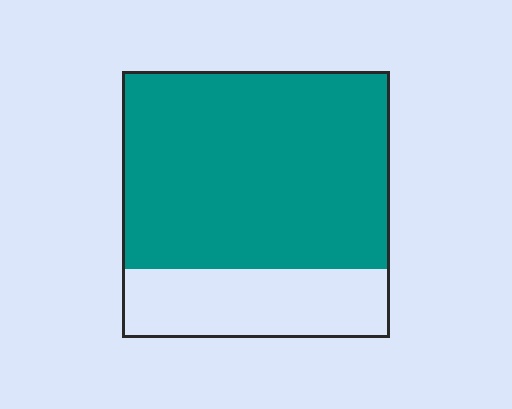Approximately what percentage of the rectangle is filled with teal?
Approximately 75%.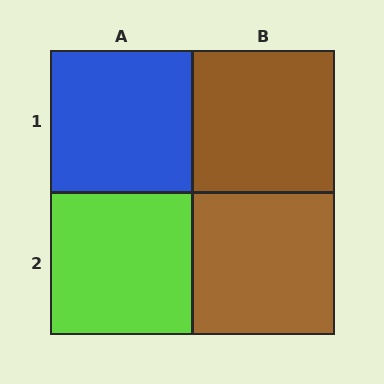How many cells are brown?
2 cells are brown.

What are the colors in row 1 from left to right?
Blue, brown.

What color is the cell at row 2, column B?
Brown.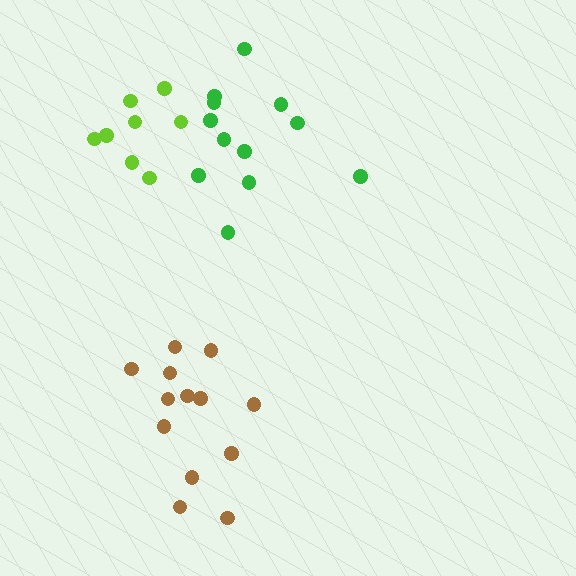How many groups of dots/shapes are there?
There are 3 groups.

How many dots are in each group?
Group 1: 12 dots, Group 2: 13 dots, Group 3: 8 dots (33 total).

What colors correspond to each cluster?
The clusters are colored: green, brown, lime.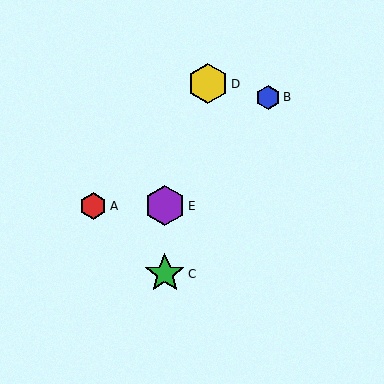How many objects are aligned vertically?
2 objects (C, E) are aligned vertically.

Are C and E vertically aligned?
Yes, both are at x≈165.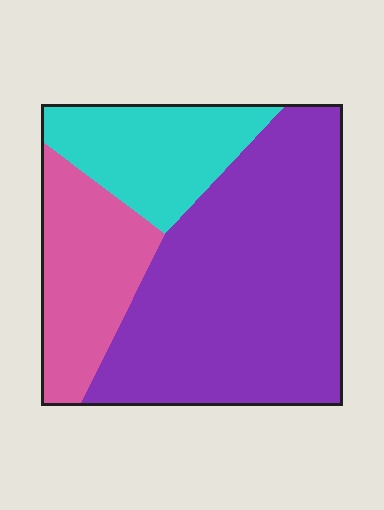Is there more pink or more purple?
Purple.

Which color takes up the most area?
Purple, at roughly 60%.